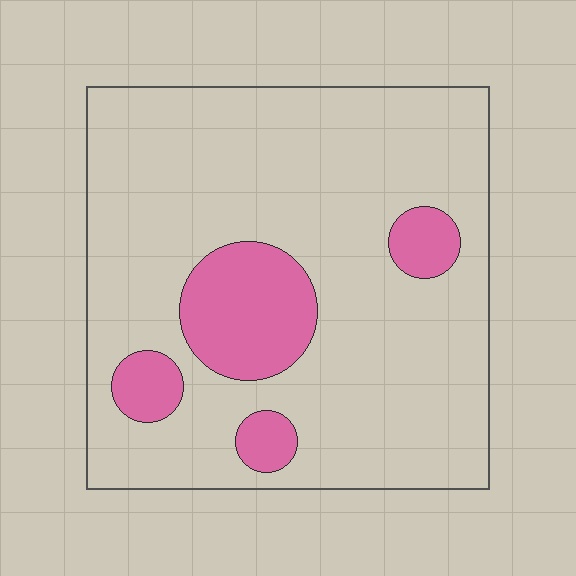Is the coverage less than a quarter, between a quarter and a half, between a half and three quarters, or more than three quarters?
Less than a quarter.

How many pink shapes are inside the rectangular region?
4.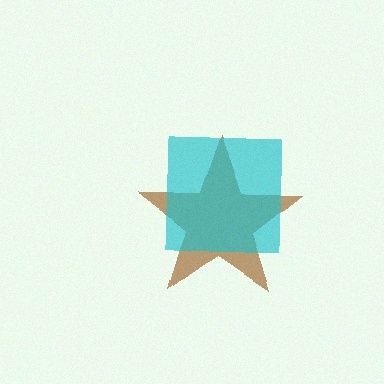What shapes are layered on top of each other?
The layered shapes are: a brown star, a cyan square.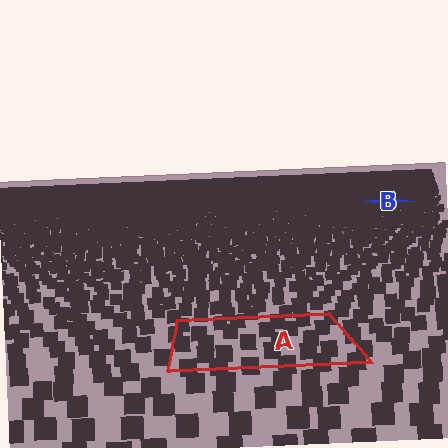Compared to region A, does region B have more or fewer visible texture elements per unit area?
Region B has more texture elements per unit area — they are packed more densely because it is farther away.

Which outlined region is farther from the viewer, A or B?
Region B is farther from the viewer — the texture elements inside it appear smaller and more densely packed.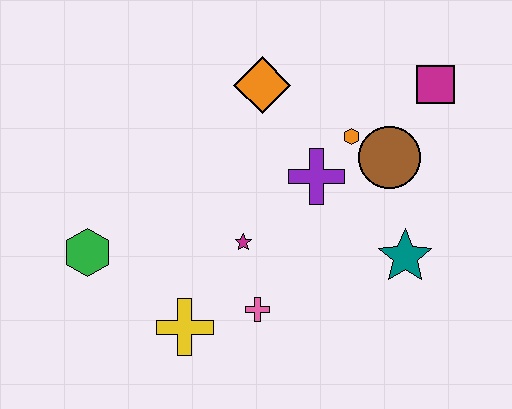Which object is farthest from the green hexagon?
The magenta square is farthest from the green hexagon.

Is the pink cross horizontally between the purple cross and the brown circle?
No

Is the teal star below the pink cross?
No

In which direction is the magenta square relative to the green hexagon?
The magenta square is to the right of the green hexagon.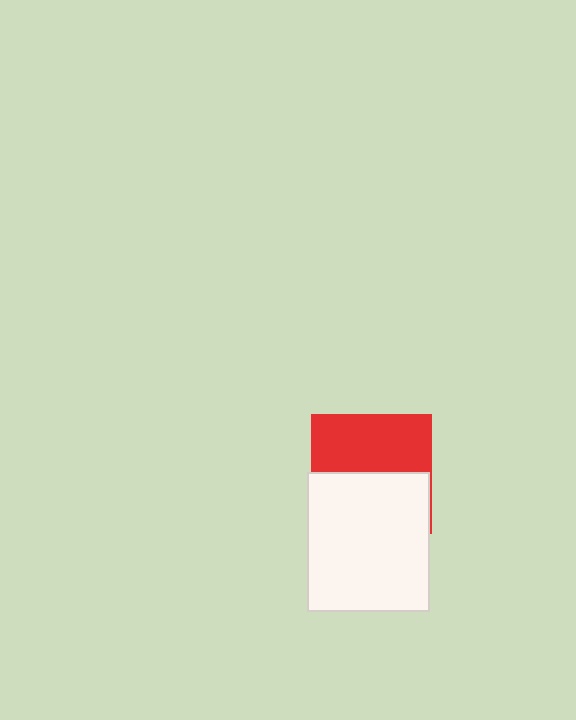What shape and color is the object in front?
The object in front is a white rectangle.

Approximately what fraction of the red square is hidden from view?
Roughly 51% of the red square is hidden behind the white rectangle.